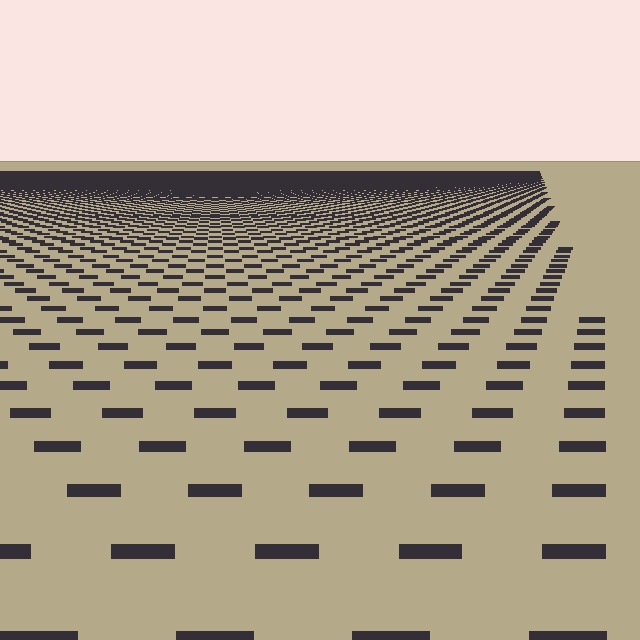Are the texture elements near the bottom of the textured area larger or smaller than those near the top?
Larger. Near the bottom, elements are closer to the viewer and appear at a bigger on-screen size.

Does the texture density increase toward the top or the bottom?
Density increases toward the top.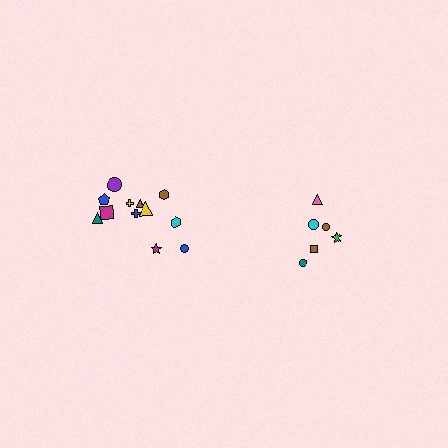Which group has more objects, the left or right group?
The left group.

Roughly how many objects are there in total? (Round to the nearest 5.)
Roughly 20 objects in total.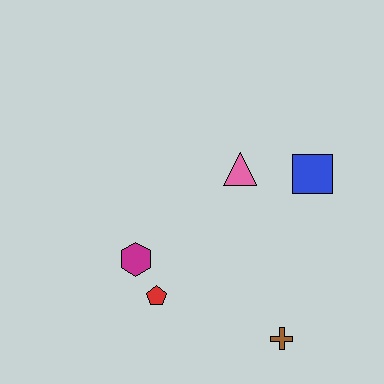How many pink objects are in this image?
There is 1 pink object.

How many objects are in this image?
There are 5 objects.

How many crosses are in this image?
There is 1 cross.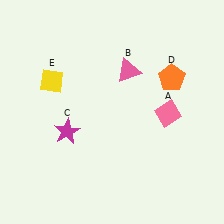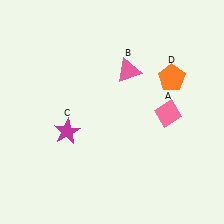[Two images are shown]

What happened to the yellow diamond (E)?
The yellow diamond (E) was removed in Image 2. It was in the top-left area of Image 1.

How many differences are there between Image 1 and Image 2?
There is 1 difference between the two images.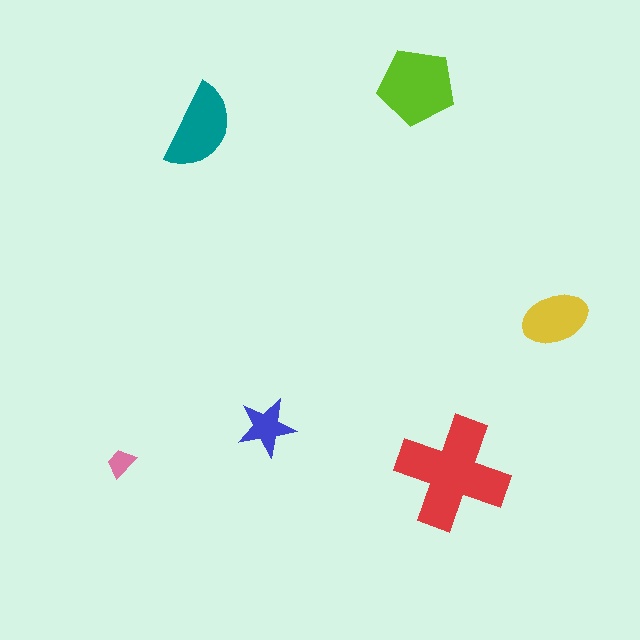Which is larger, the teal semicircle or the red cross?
The red cross.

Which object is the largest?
The red cross.